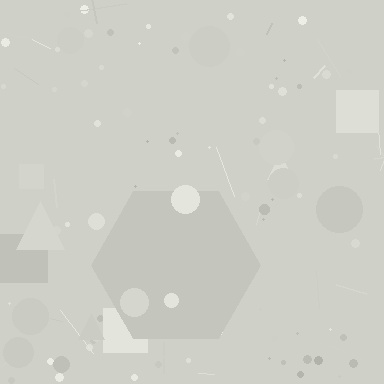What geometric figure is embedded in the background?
A hexagon is embedded in the background.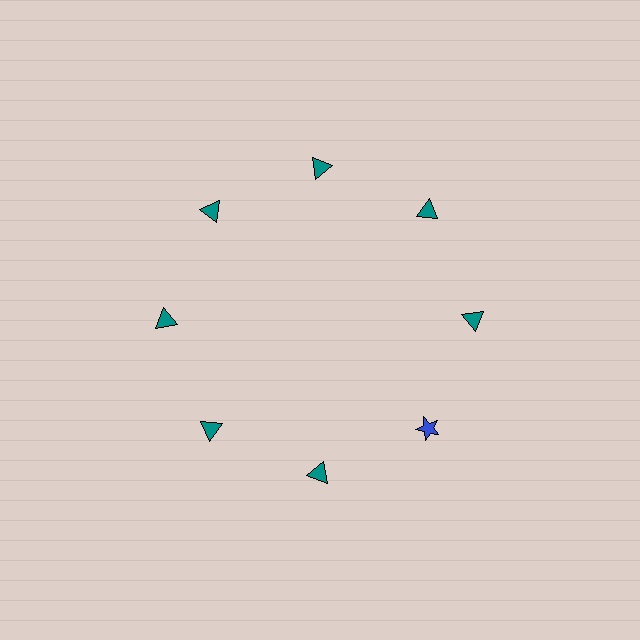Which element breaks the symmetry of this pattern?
The blue star at roughly the 4 o'clock position breaks the symmetry. All other shapes are teal triangles.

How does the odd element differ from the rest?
It differs in both color (blue instead of teal) and shape (star instead of triangle).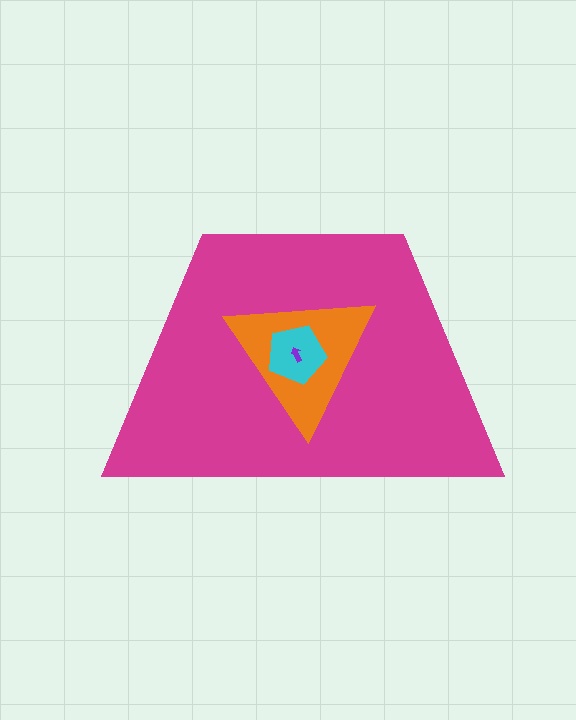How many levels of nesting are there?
4.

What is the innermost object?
The purple arrow.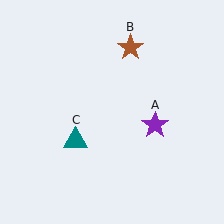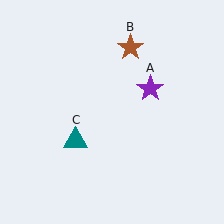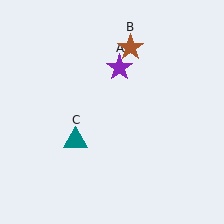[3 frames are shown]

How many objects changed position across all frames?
1 object changed position: purple star (object A).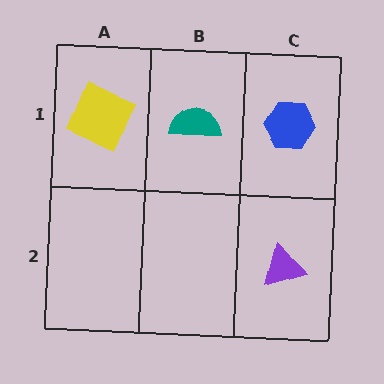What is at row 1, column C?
A blue hexagon.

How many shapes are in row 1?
3 shapes.